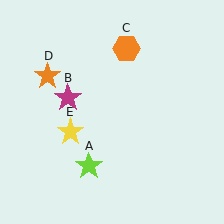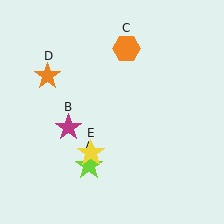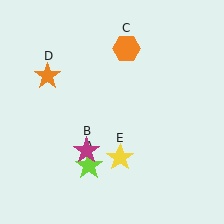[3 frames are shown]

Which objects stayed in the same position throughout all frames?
Lime star (object A) and orange hexagon (object C) and orange star (object D) remained stationary.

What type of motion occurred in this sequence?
The magenta star (object B), yellow star (object E) rotated counterclockwise around the center of the scene.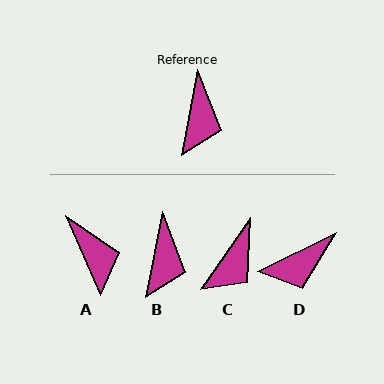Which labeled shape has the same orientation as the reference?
B.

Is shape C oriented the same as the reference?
No, it is off by about 24 degrees.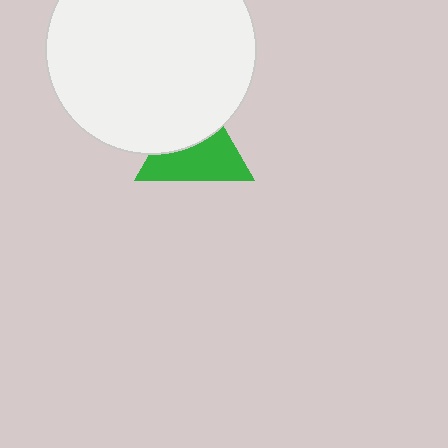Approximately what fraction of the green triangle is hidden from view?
Roughly 42% of the green triangle is hidden behind the white circle.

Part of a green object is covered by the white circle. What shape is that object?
It is a triangle.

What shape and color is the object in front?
The object in front is a white circle.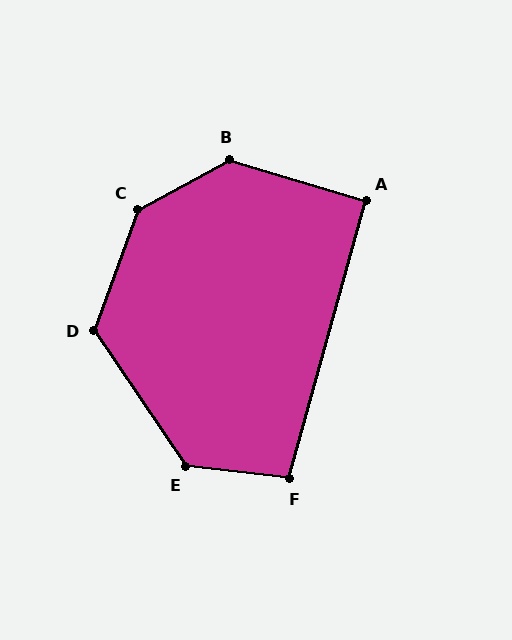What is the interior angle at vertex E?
Approximately 131 degrees (obtuse).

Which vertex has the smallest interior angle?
A, at approximately 91 degrees.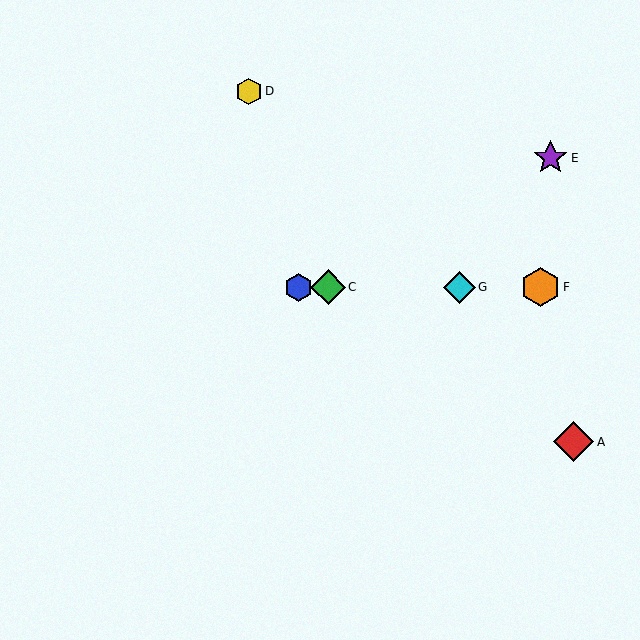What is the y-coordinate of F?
Object F is at y≈287.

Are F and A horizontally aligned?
No, F is at y≈287 and A is at y≈442.